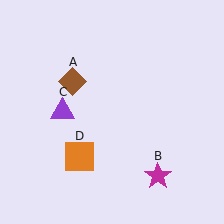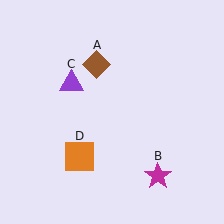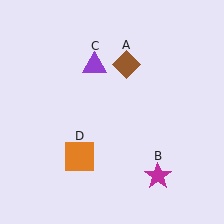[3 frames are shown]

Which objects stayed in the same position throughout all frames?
Magenta star (object B) and orange square (object D) remained stationary.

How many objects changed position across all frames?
2 objects changed position: brown diamond (object A), purple triangle (object C).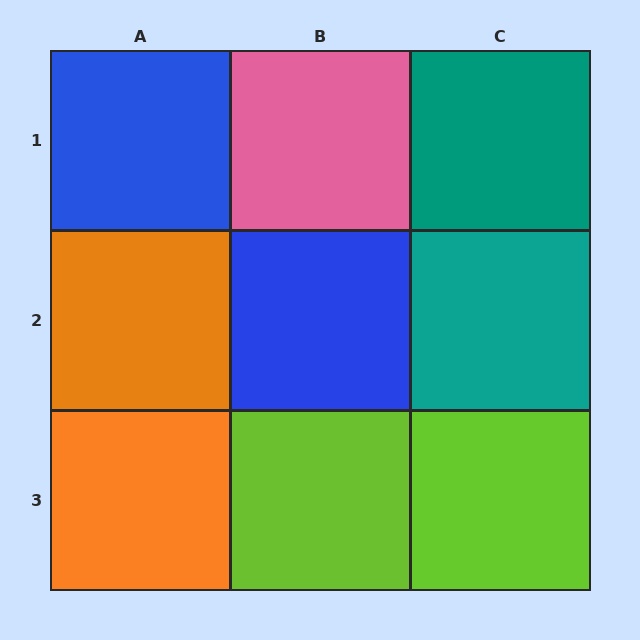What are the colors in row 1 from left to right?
Blue, pink, teal.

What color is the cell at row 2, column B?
Blue.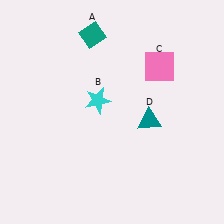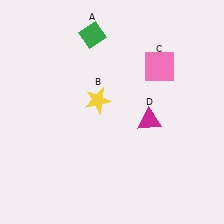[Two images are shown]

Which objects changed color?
A changed from teal to green. B changed from cyan to yellow. D changed from teal to magenta.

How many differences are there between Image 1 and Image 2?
There are 3 differences between the two images.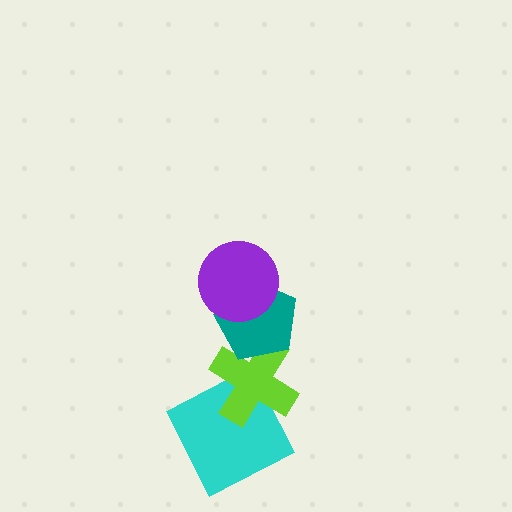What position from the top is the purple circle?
The purple circle is 1st from the top.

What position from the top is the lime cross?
The lime cross is 3rd from the top.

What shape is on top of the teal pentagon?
The purple circle is on top of the teal pentagon.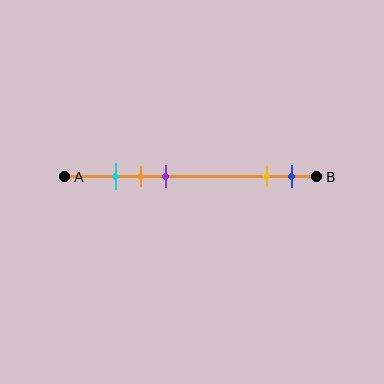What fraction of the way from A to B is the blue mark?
The blue mark is approximately 90% (0.9) of the way from A to B.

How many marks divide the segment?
There are 5 marks dividing the segment.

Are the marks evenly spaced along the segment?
No, the marks are not evenly spaced.